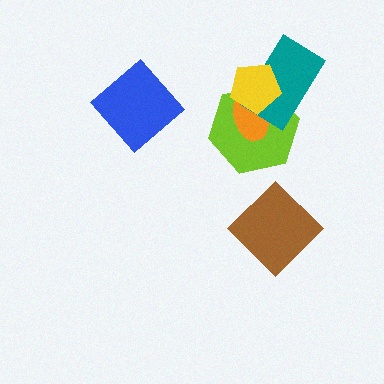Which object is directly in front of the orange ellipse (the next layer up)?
The teal rectangle is directly in front of the orange ellipse.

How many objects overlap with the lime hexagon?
3 objects overlap with the lime hexagon.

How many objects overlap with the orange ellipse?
3 objects overlap with the orange ellipse.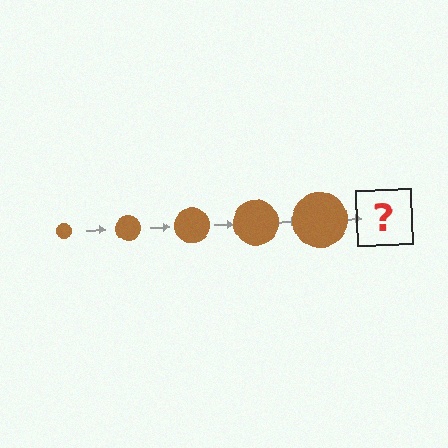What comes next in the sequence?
The next element should be a brown circle, larger than the previous one.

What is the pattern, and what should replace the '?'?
The pattern is that the circle gets progressively larger each step. The '?' should be a brown circle, larger than the previous one.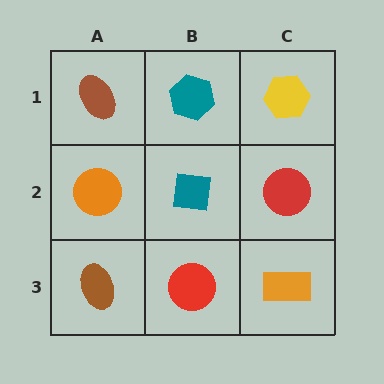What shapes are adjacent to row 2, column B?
A teal hexagon (row 1, column B), a red circle (row 3, column B), an orange circle (row 2, column A), a red circle (row 2, column C).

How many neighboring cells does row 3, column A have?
2.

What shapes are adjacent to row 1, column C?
A red circle (row 2, column C), a teal hexagon (row 1, column B).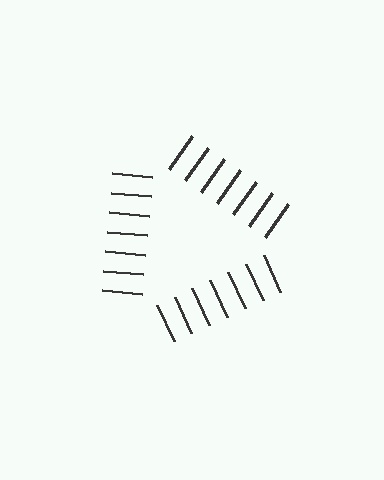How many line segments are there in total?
21 — 7 along each of the 3 edges.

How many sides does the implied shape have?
3 sides — the line-ends trace a triangle.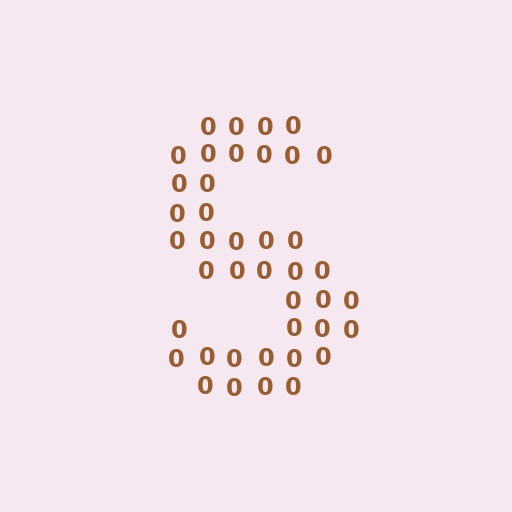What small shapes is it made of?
It is made of small digit 0's.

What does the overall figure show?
The overall figure shows the letter S.